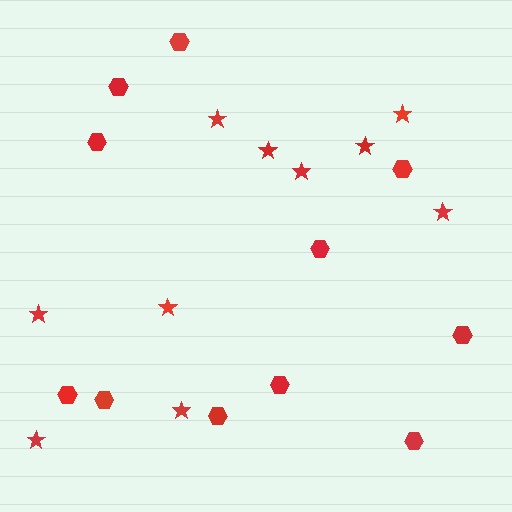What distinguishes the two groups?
There are 2 groups: one group of stars (10) and one group of hexagons (11).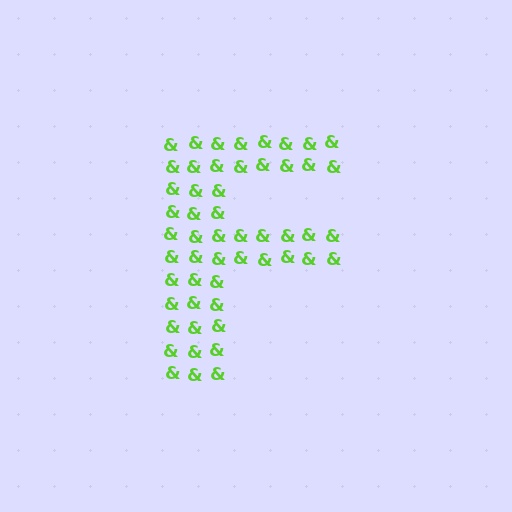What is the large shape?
The large shape is the letter F.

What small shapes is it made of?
It is made of small ampersands.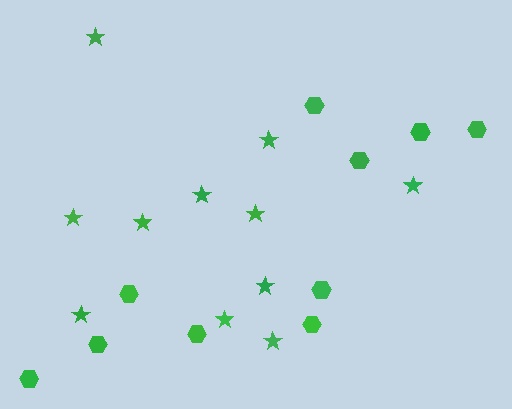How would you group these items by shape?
There are 2 groups: one group of stars (11) and one group of hexagons (10).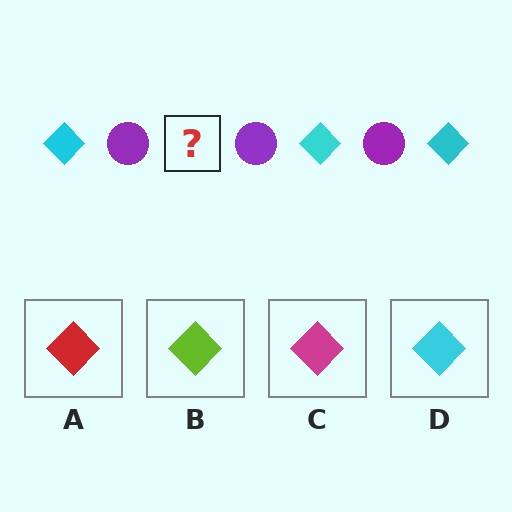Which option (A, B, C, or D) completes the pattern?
D.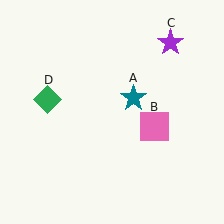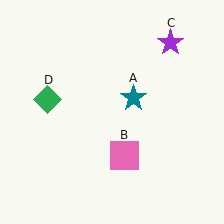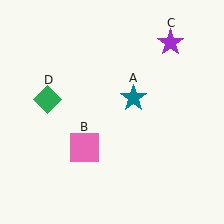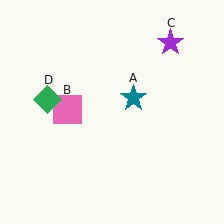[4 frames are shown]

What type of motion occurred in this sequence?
The pink square (object B) rotated clockwise around the center of the scene.